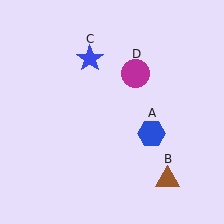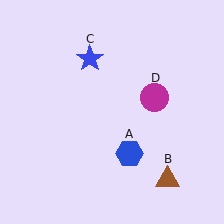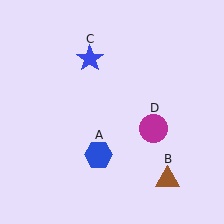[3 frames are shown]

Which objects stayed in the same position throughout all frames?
Brown triangle (object B) and blue star (object C) remained stationary.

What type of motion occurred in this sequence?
The blue hexagon (object A), magenta circle (object D) rotated clockwise around the center of the scene.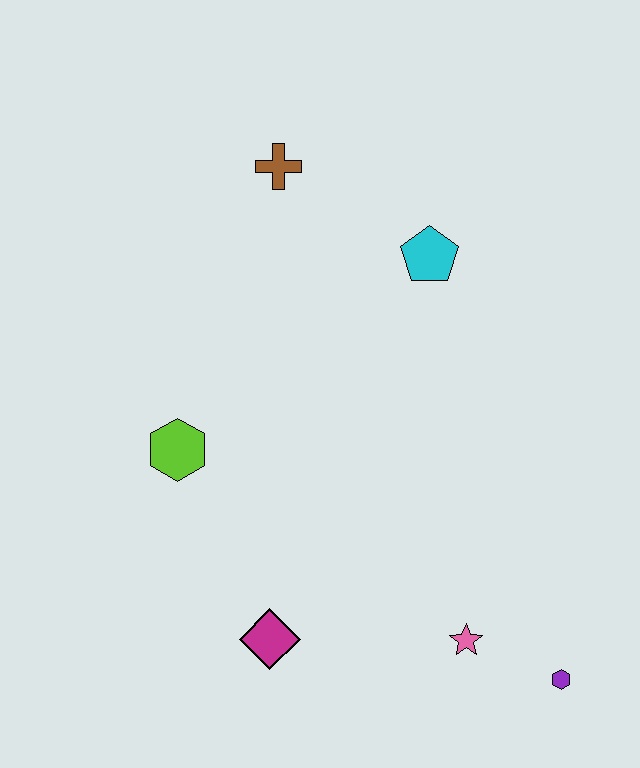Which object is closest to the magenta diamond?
The pink star is closest to the magenta diamond.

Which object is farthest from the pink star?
The brown cross is farthest from the pink star.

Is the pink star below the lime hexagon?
Yes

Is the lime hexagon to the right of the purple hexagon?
No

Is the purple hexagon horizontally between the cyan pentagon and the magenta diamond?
No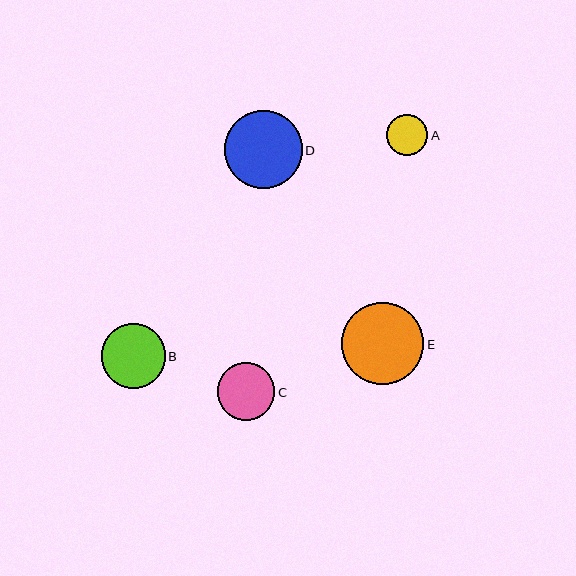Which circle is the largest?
Circle E is the largest with a size of approximately 82 pixels.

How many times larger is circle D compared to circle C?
Circle D is approximately 1.4 times the size of circle C.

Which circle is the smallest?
Circle A is the smallest with a size of approximately 41 pixels.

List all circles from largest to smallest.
From largest to smallest: E, D, B, C, A.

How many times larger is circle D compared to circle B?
Circle D is approximately 1.2 times the size of circle B.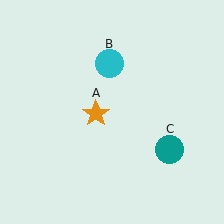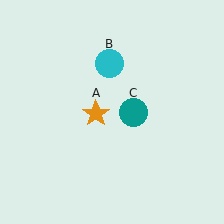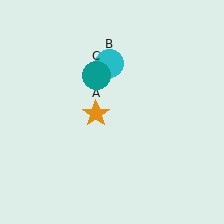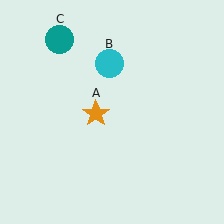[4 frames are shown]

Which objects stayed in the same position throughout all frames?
Orange star (object A) and cyan circle (object B) remained stationary.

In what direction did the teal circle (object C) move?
The teal circle (object C) moved up and to the left.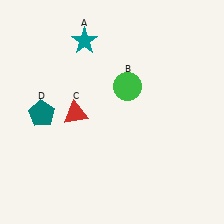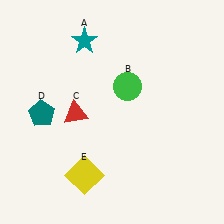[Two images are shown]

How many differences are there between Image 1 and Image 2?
There is 1 difference between the two images.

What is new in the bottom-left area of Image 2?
A yellow square (E) was added in the bottom-left area of Image 2.